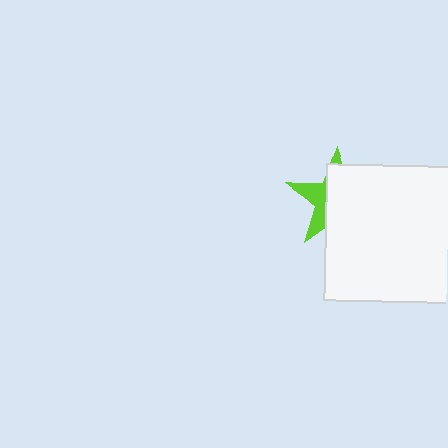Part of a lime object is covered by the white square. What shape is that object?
It is a star.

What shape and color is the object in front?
The object in front is a white square.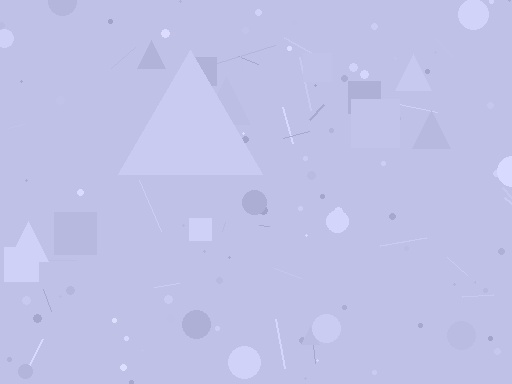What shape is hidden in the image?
A triangle is hidden in the image.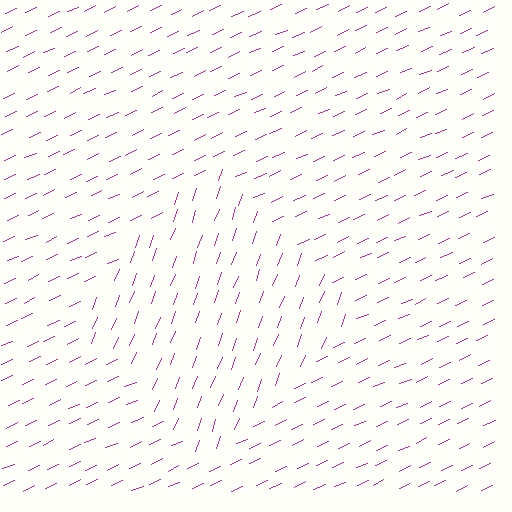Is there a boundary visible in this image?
Yes, there is a texture boundary formed by a change in line orientation.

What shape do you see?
I see a diamond.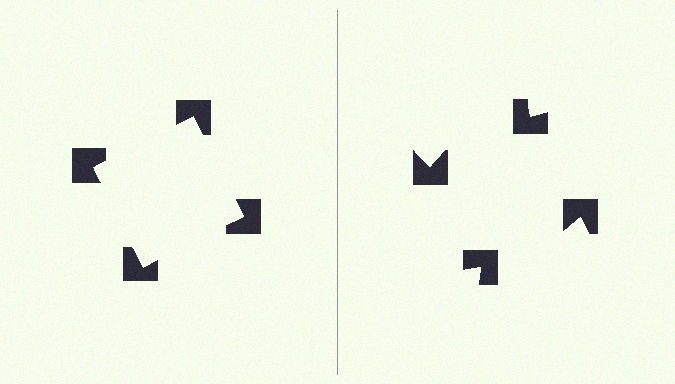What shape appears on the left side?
An illusory square.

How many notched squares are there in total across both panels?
8 — 4 on each side.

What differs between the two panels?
The notched squares are positioned identically on both sides; only the wedge orientations differ. On the left they align to a square; on the right they are misaligned.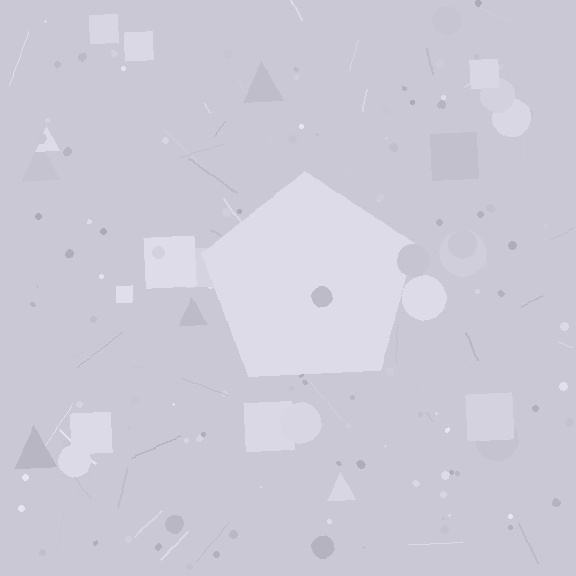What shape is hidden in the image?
A pentagon is hidden in the image.